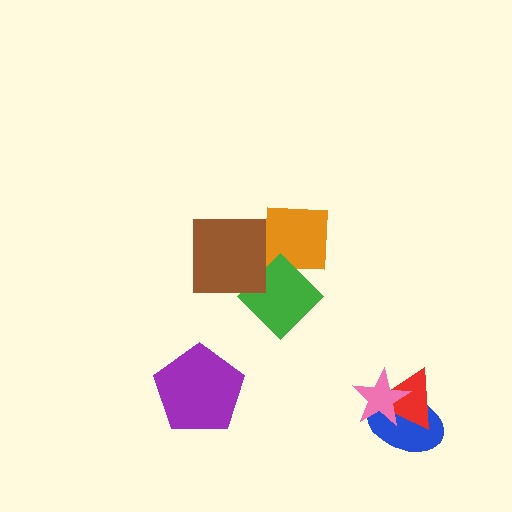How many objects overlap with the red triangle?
2 objects overlap with the red triangle.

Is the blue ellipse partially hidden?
Yes, it is partially covered by another shape.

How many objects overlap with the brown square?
2 objects overlap with the brown square.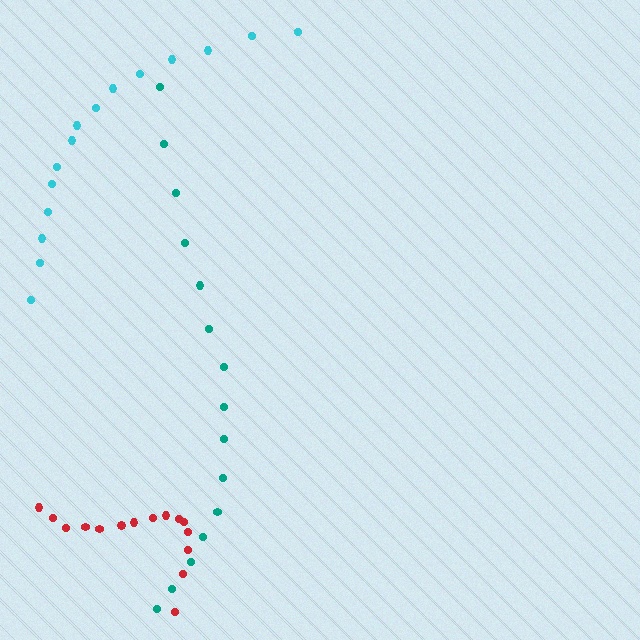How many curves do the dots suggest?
There are 3 distinct paths.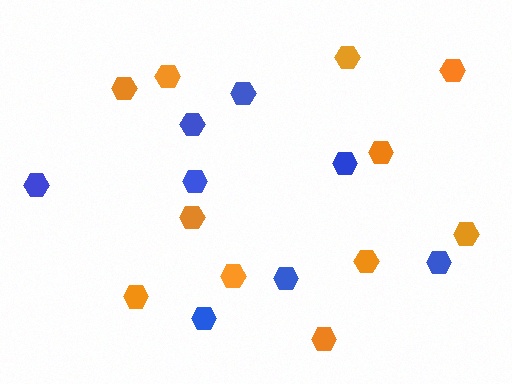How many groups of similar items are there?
There are 2 groups: one group of blue hexagons (8) and one group of orange hexagons (11).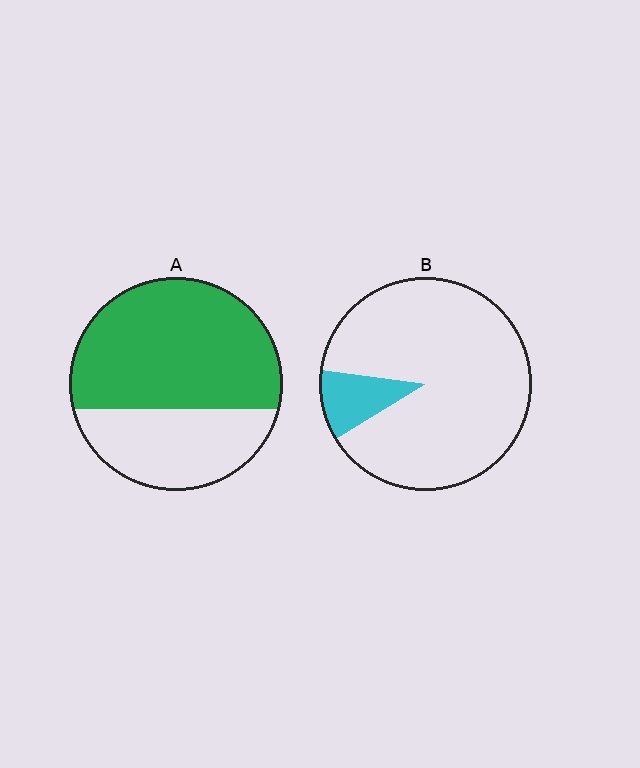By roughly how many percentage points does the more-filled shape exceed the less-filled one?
By roughly 55 percentage points (A over B).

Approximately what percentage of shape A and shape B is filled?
A is approximately 65% and B is approximately 10%.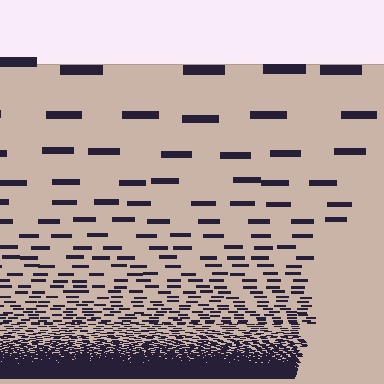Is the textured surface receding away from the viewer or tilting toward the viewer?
The surface appears to tilt toward the viewer. Texture elements get larger and sparser toward the top.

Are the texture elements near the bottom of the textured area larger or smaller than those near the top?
Smaller. The gradient is inverted — elements near the bottom are smaller and denser.